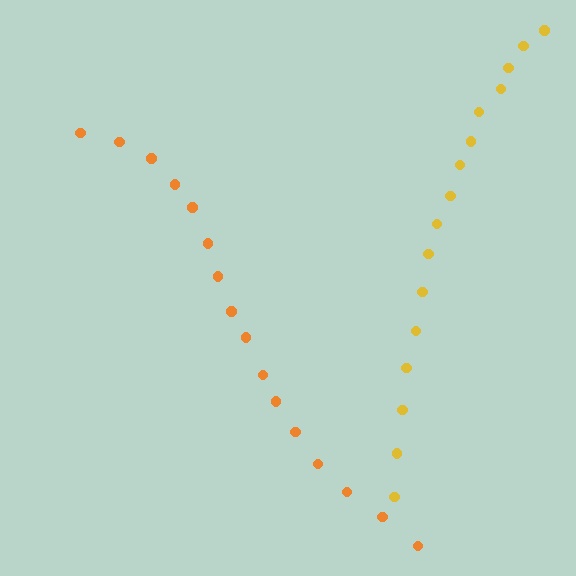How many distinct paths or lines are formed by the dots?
There are 2 distinct paths.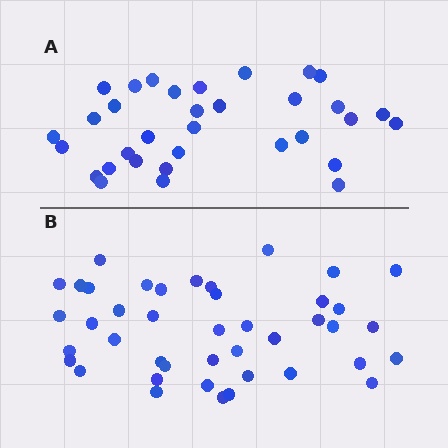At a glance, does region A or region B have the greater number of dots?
Region B (the bottom region) has more dots.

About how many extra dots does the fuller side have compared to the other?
Region B has roughly 8 or so more dots than region A.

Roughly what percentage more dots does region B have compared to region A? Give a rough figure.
About 25% more.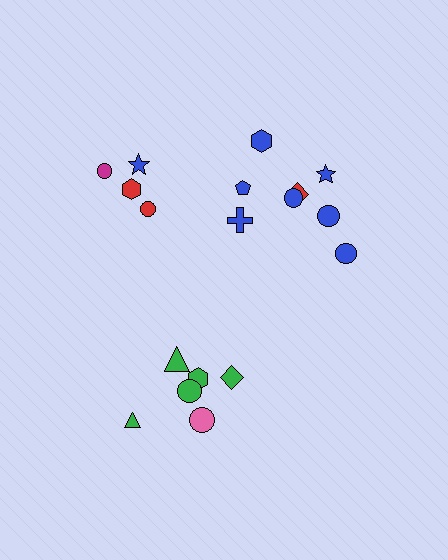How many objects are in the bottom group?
There are 6 objects.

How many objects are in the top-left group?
There are 4 objects.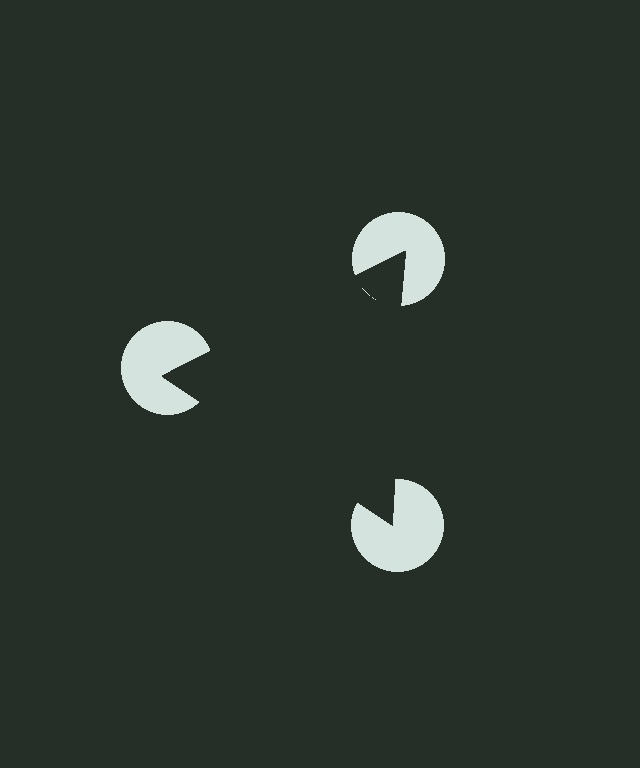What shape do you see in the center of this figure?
An illusory triangle — its edges are inferred from the aligned wedge cuts in the pac-man discs, not physically drawn.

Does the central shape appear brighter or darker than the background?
It typically appears slightly darker than the background, even though no actual brightness change is drawn.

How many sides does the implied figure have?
3 sides.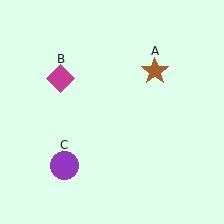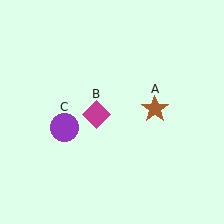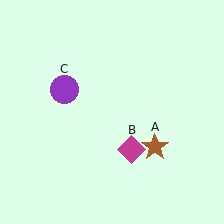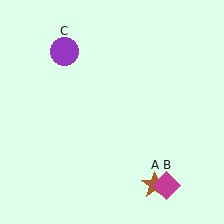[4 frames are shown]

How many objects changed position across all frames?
3 objects changed position: brown star (object A), magenta diamond (object B), purple circle (object C).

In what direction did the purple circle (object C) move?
The purple circle (object C) moved up.